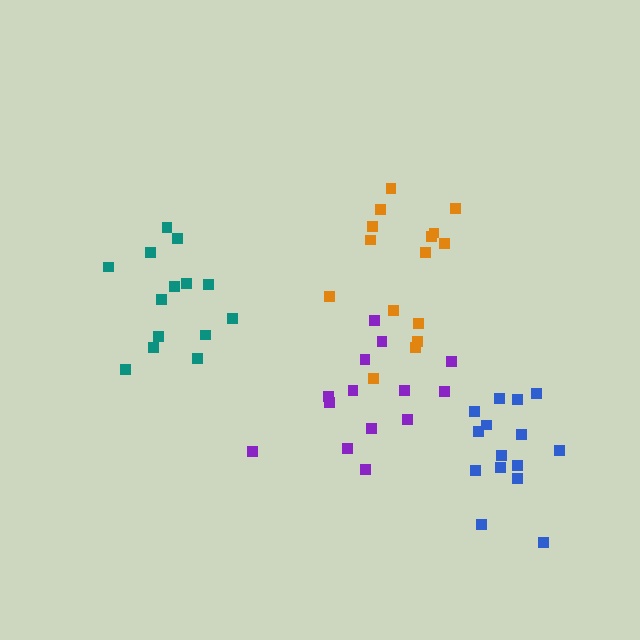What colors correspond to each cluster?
The clusters are colored: teal, orange, purple, blue.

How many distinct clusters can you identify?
There are 4 distinct clusters.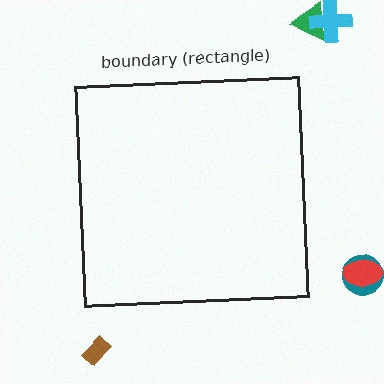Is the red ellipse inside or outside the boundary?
Outside.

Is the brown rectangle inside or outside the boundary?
Outside.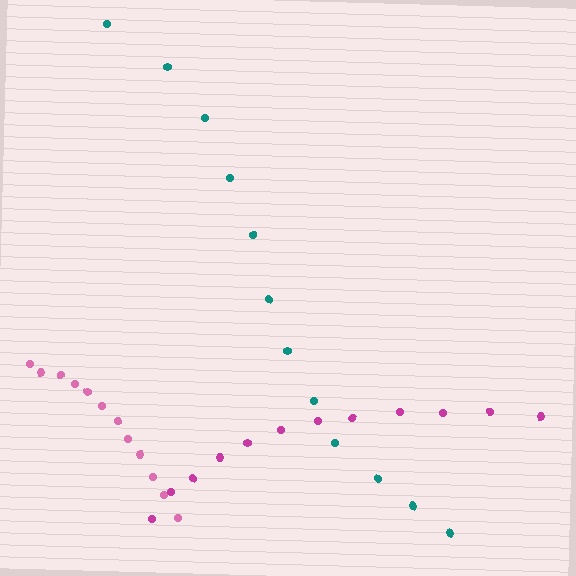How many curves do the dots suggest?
There are 3 distinct paths.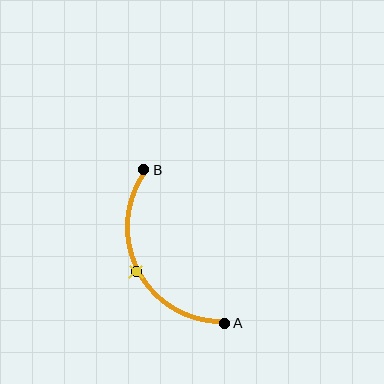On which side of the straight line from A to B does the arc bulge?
The arc bulges to the left of the straight line connecting A and B.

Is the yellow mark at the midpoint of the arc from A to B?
Yes. The yellow mark lies on the arc at equal arc-length from both A and B — it is the arc midpoint.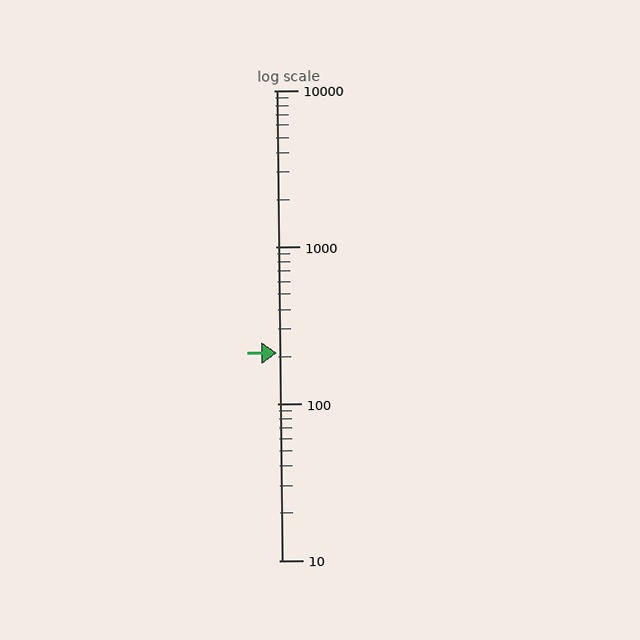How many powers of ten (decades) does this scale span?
The scale spans 3 decades, from 10 to 10000.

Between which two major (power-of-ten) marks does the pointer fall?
The pointer is between 100 and 1000.